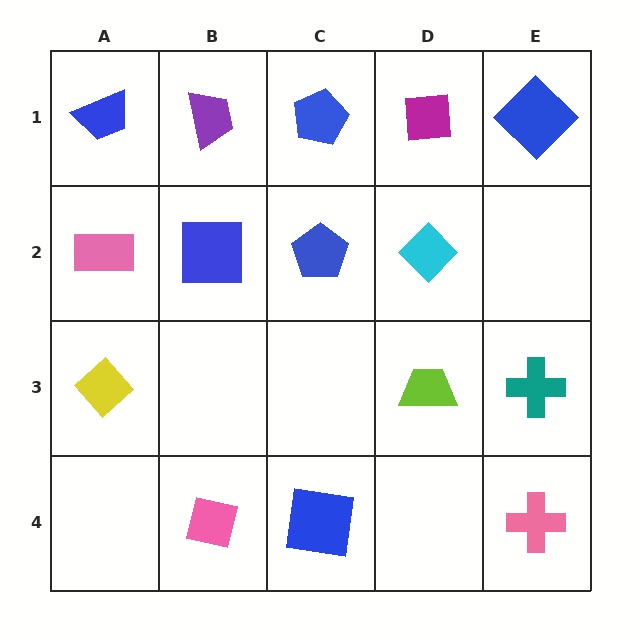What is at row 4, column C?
A blue square.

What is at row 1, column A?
A blue trapezoid.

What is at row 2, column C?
A blue pentagon.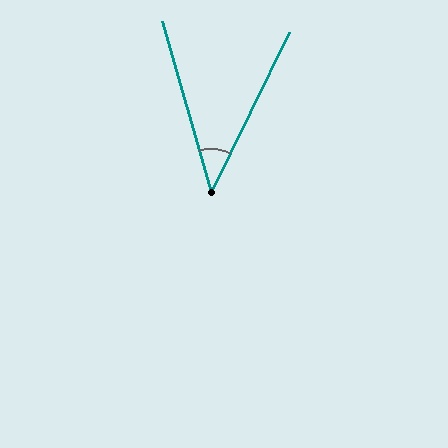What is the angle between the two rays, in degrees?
Approximately 42 degrees.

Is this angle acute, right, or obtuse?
It is acute.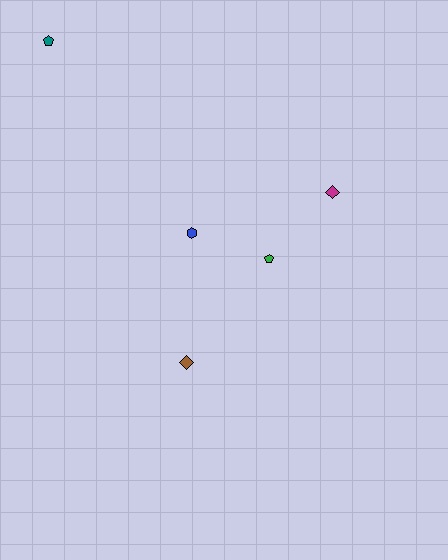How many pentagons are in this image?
There are 2 pentagons.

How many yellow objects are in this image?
There are no yellow objects.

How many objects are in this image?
There are 5 objects.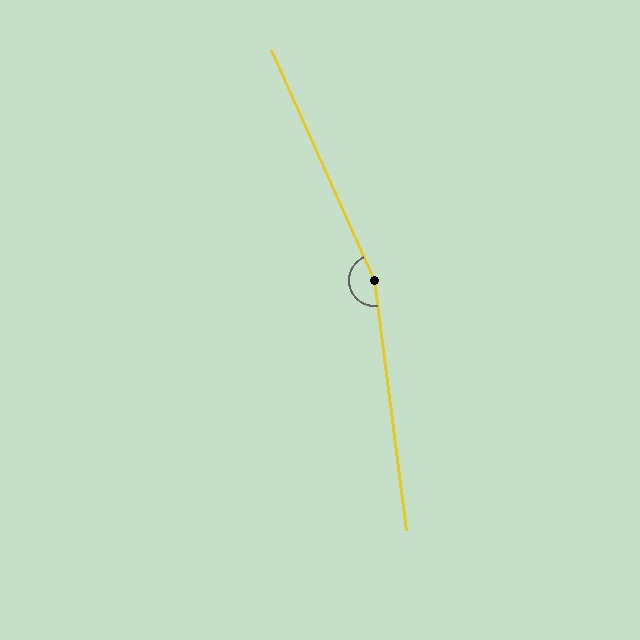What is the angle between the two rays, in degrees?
Approximately 163 degrees.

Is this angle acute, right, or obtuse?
It is obtuse.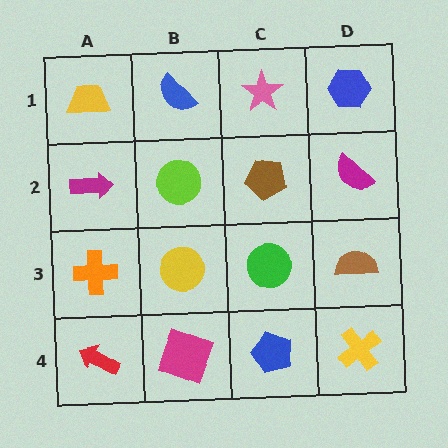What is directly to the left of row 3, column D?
A green circle.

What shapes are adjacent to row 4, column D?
A brown semicircle (row 3, column D), a blue pentagon (row 4, column C).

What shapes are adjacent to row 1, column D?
A magenta semicircle (row 2, column D), a pink star (row 1, column C).